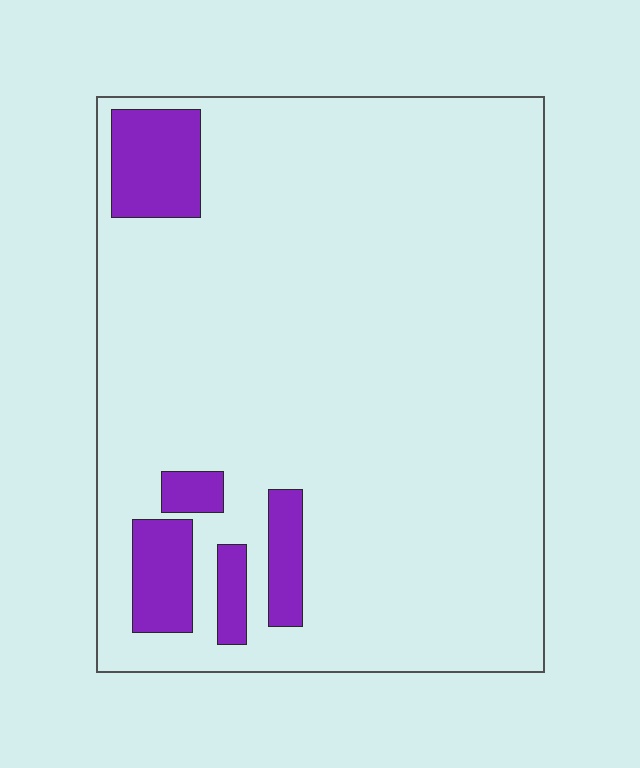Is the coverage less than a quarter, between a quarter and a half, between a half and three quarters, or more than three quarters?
Less than a quarter.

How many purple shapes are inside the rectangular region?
5.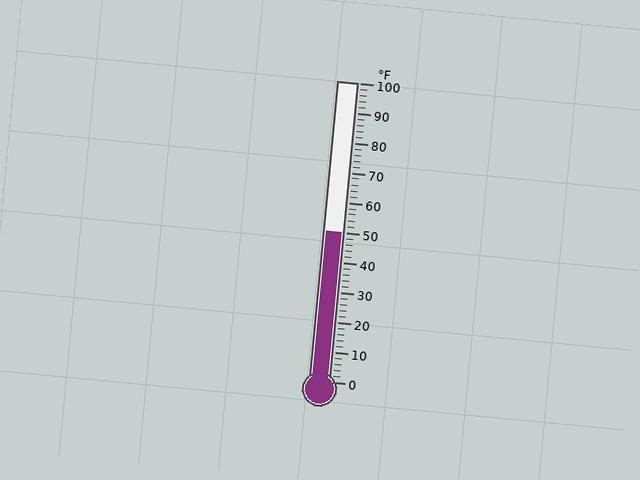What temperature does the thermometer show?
The thermometer shows approximately 50°F.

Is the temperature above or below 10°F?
The temperature is above 10°F.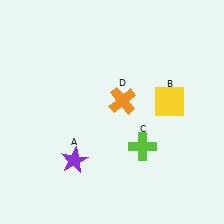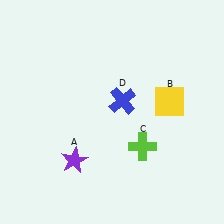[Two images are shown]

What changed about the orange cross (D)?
In Image 1, D is orange. In Image 2, it changed to blue.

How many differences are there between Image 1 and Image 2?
There is 1 difference between the two images.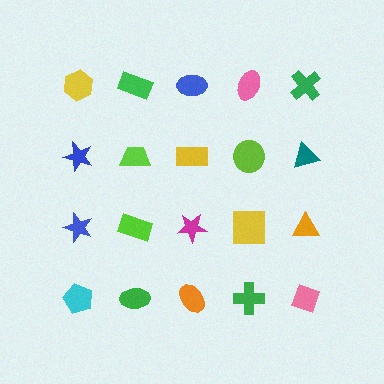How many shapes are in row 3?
5 shapes.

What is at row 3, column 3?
A magenta star.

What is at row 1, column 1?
A yellow hexagon.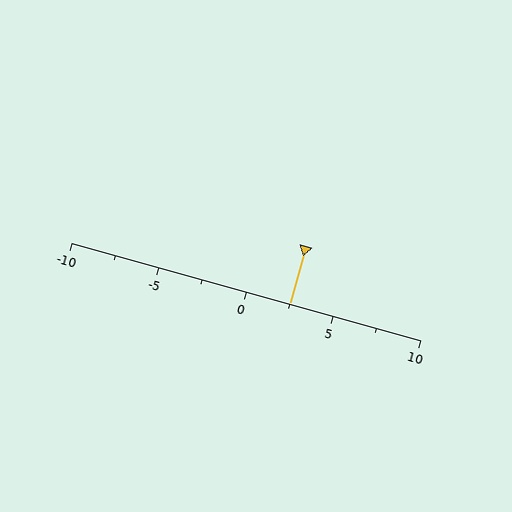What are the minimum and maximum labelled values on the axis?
The axis runs from -10 to 10.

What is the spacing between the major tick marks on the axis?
The major ticks are spaced 5 apart.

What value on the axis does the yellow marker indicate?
The marker indicates approximately 2.5.